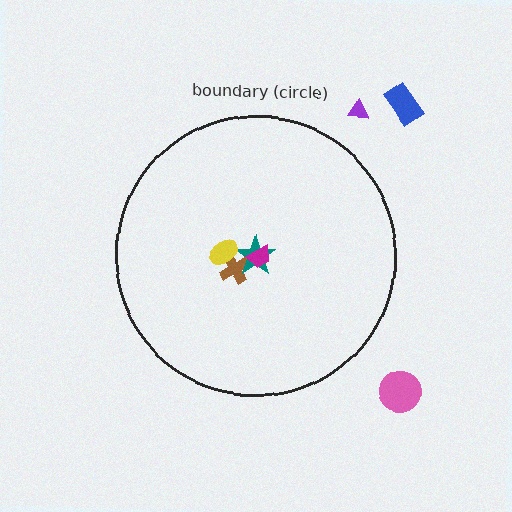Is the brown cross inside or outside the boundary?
Inside.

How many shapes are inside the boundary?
4 inside, 3 outside.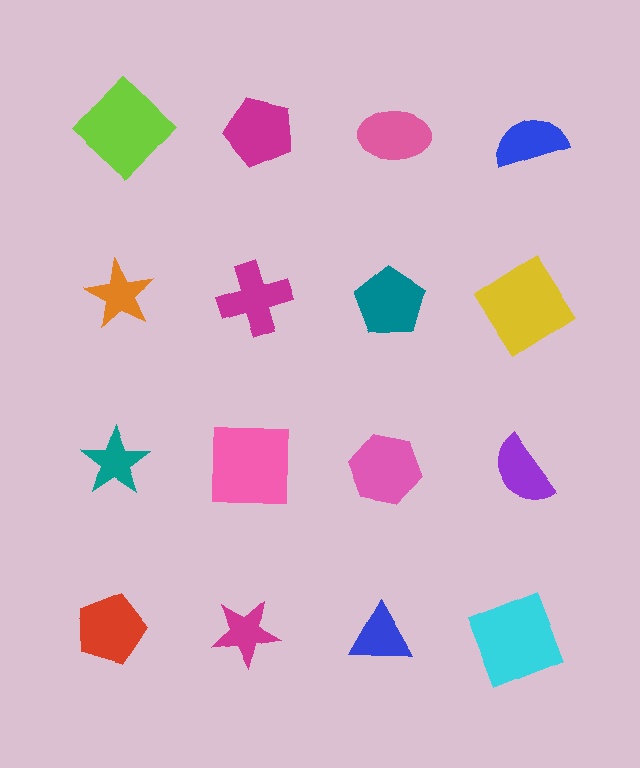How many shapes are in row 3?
4 shapes.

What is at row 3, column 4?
A purple semicircle.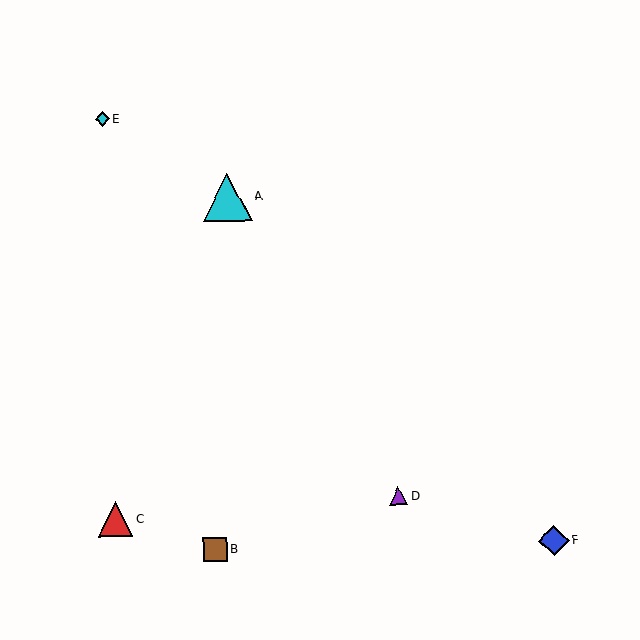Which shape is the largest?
The cyan triangle (labeled A) is the largest.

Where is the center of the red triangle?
The center of the red triangle is at (116, 519).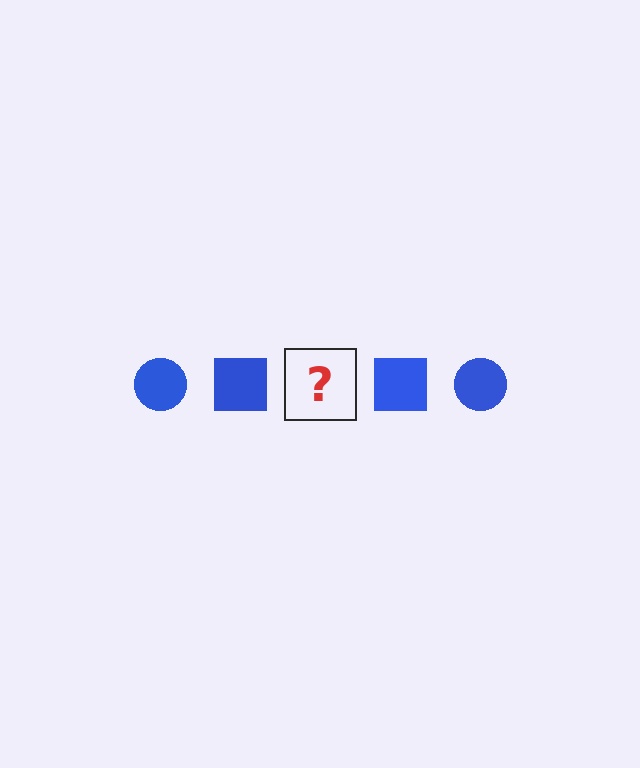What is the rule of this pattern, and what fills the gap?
The rule is that the pattern cycles through circle, square shapes in blue. The gap should be filled with a blue circle.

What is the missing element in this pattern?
The missing element is a blue circle.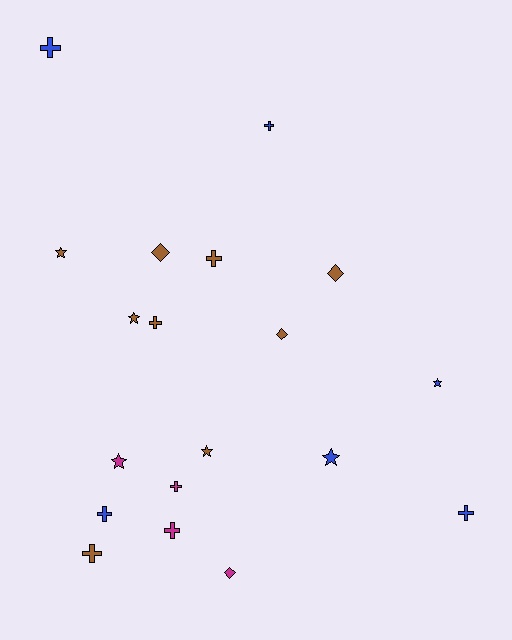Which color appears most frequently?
Brown, with 9 objects.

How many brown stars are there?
There are 3 brown stars.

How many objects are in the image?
There are 19 objects.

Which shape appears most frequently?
Cross, with 9 objects.